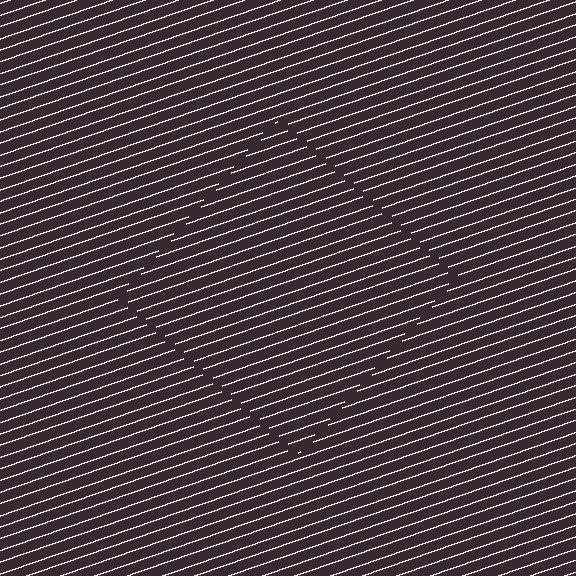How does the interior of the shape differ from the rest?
The interior of the shape contains the same grating, shifted by half a period — the contour is defined by the phase discontinuity where line-ends from the inner and outer gratings abut.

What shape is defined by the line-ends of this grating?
An illusory square. The interior of the shape contains the same grating, shifted by half a period — the contour is defined by the phase discontinuity where line-ends from the inner and outer gratings abut.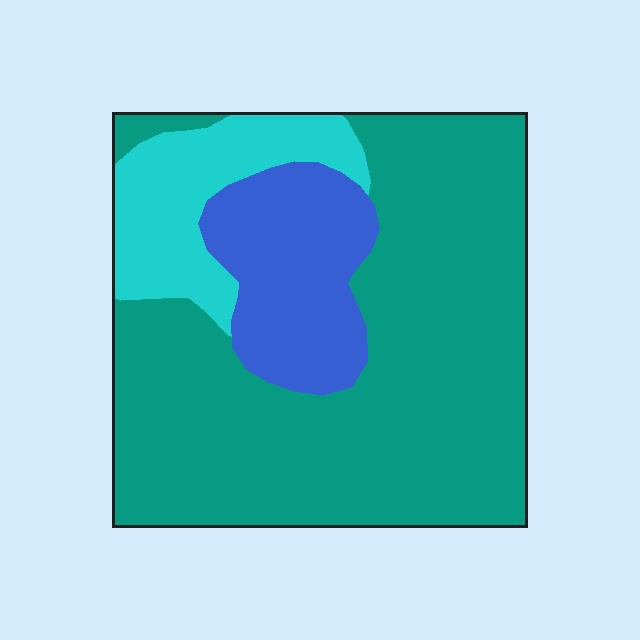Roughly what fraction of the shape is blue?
Blue covers roughly 20% of the shape.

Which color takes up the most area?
Teal, at roughly 65%.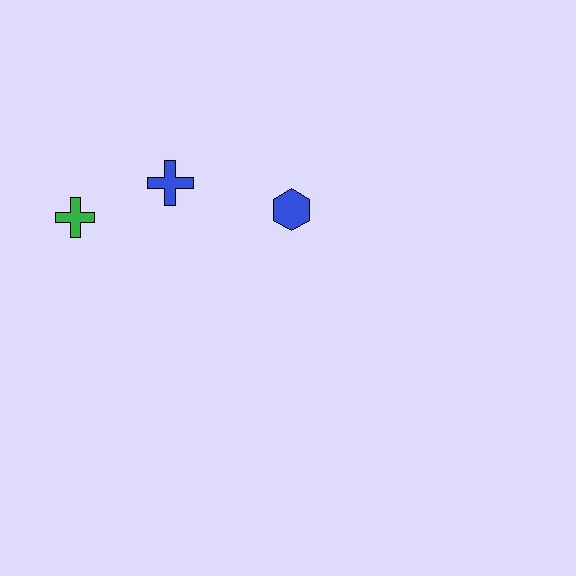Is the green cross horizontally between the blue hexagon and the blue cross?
No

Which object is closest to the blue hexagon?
The blue cross is closest to the blue hexagon.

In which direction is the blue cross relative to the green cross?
The blue cross is to the right of the green cross.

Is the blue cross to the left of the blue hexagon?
Yes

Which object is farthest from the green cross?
The blue hexagon is farthest from the green cross.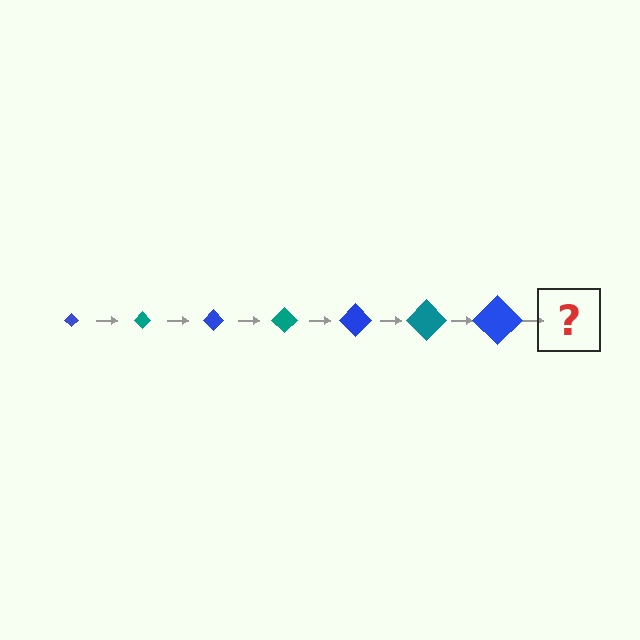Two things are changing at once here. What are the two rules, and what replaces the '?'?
The two rules are that the diamond grows larger each step and the color cycles through blue and teal. The '?' should be a teal diamond, larger than the previous one.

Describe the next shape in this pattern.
It should be a teal diamond, larger than the previous one.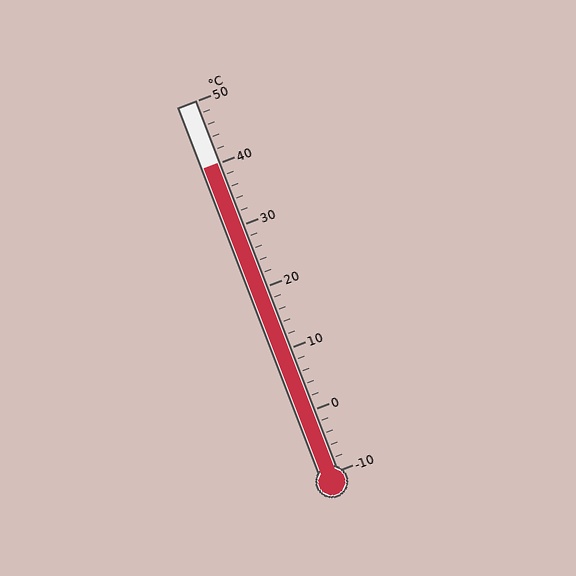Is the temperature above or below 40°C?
The temperature is at 40°C.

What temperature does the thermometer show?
The thermometer shows approximately 40°C.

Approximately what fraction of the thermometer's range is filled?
The thermometer is filled to approximately 85% of its range.